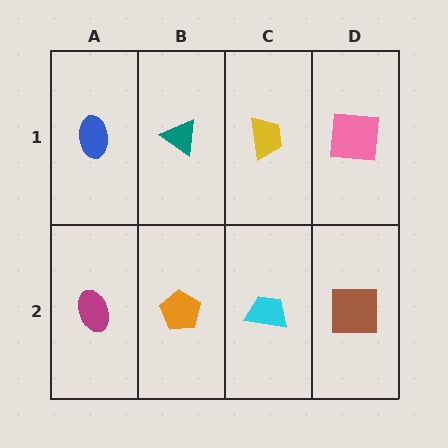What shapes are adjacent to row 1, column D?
A brown square (row 2, column D), a yellow trapezoid (row 1, column C).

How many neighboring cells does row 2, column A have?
2.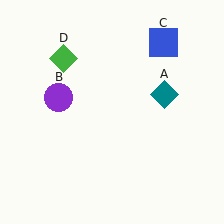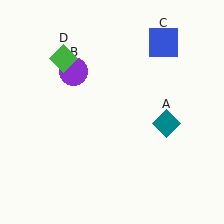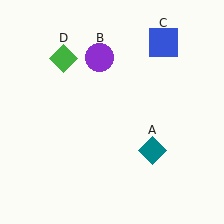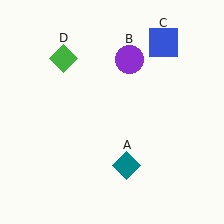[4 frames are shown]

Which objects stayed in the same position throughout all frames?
Blue square (object C) and green diamond (object D) remained stationary.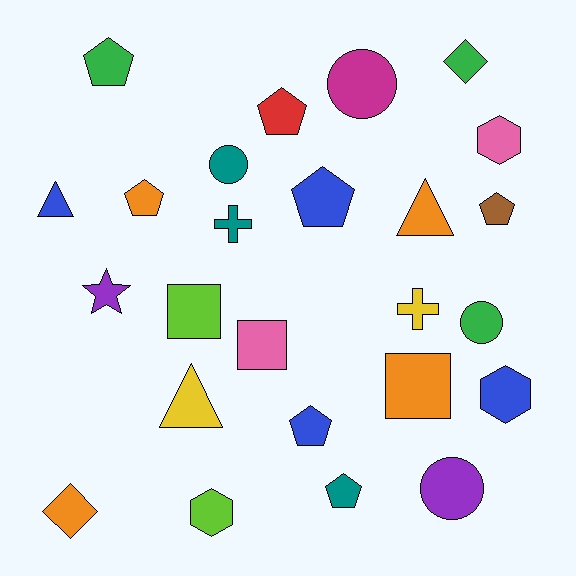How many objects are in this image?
There are 25 objects.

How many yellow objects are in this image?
There are 2 yellow objects.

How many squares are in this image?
There are 3 squares.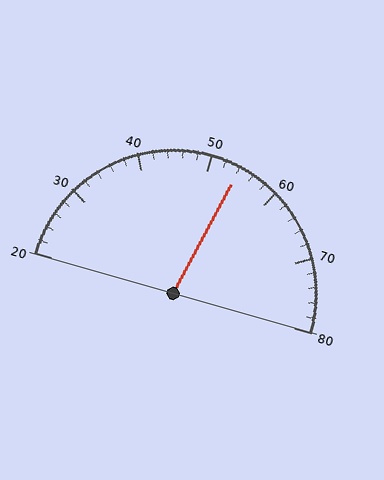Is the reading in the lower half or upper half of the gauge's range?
The reading is in the upper half of the range (20 to 80).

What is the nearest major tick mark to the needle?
The nearest major tick mark is 50.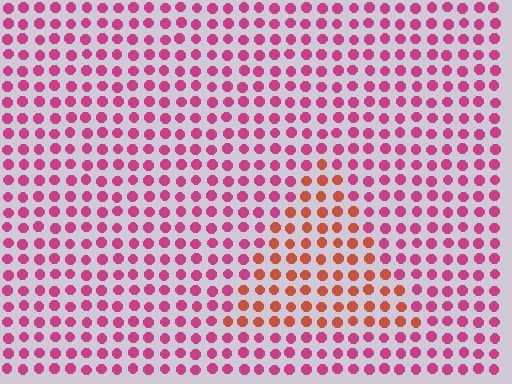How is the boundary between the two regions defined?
The boundary is defined purely by a slight shift in hue (about 40 degrees). Spacing, size, and orientation are identical on both sides.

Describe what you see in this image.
The image is filled with small magenta elements in a uniform arrangement. A triangle-shaped region is visible where the elements are tinted to a slightly different hue, forming a subtle color boundary.